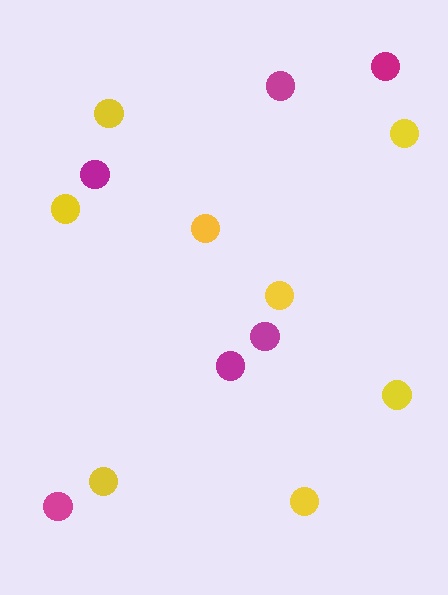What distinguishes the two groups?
There are 2 groups: one group of magenta circles (6) and one group of yellow circles (8).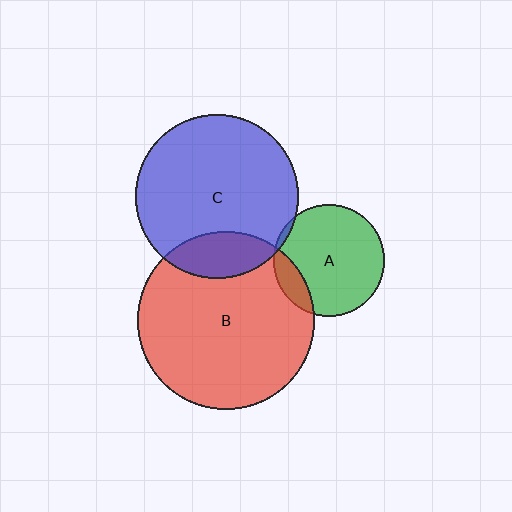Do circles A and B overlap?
Yes.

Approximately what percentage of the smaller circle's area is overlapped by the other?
Approximately 15%.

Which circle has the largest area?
Circle B (red).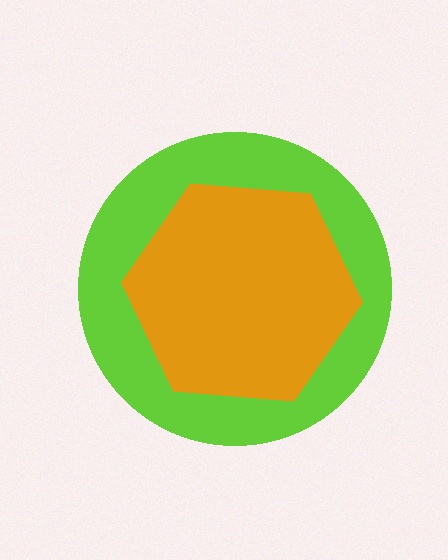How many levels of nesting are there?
2.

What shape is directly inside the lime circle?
The orange hexagon.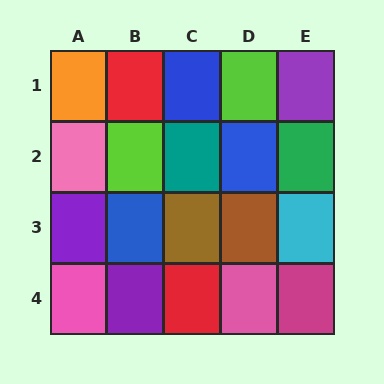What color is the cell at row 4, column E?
Magenta.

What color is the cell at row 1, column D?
Lime.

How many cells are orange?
1 cell is orange.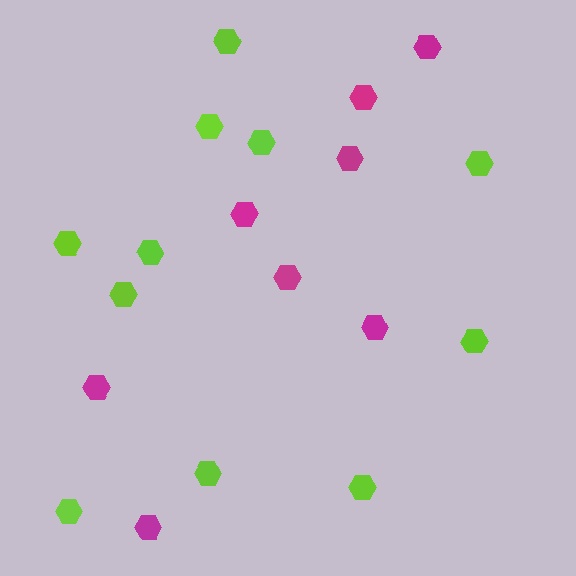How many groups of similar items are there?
There are 2 groups: one group of magenta hexagons (8) and one group of lime hexagons (11).